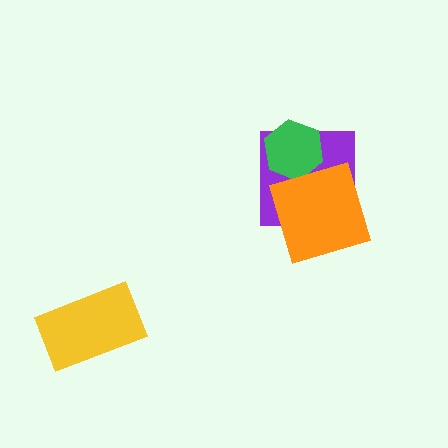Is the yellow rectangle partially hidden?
No, no other shape covers it.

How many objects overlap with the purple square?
2 objects overlap with the purple square.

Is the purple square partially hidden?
Yes, it is partially covered by another shape.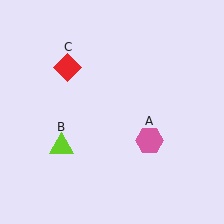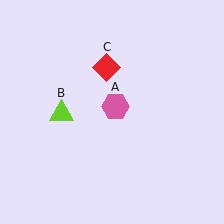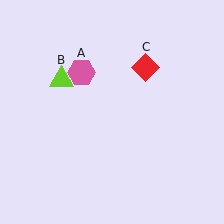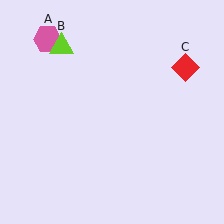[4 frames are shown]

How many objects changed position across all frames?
3 objects changed position: pink hexagon (object A), lime triangle (object B), red diamond (object C).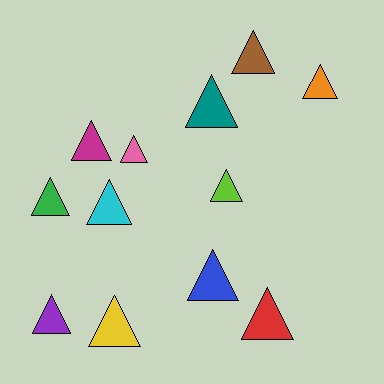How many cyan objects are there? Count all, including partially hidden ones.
There is 1 cyan object.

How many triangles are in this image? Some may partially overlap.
There are 12 triangles.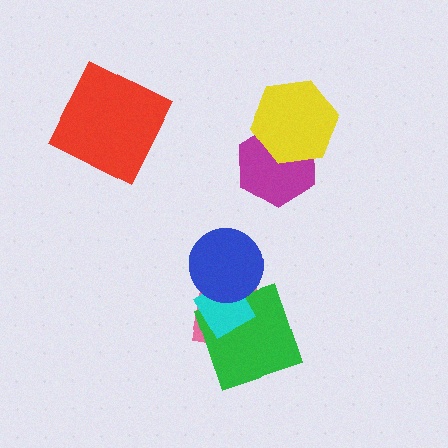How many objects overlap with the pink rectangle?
3 objects overlap with the pink rectangle.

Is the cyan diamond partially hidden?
Yes, it is partially covered by another shape.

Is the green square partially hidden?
Yes, it is partially covered by another shape.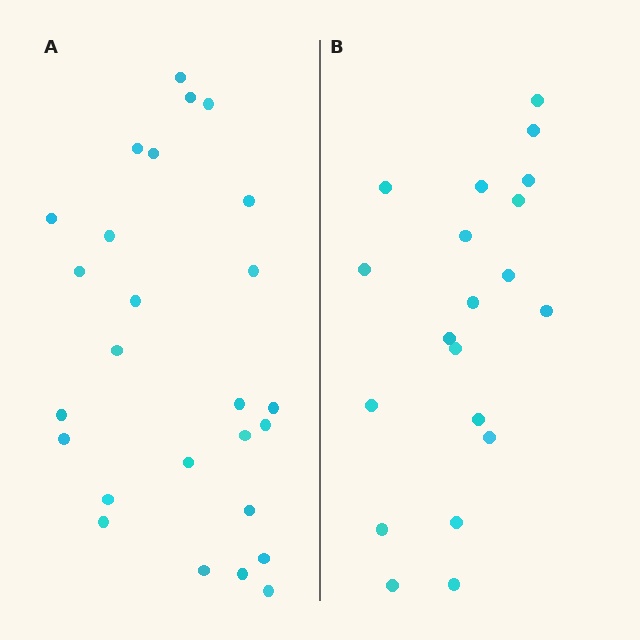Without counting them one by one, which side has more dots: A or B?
Region A (the left region) has more dots.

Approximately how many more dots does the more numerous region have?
Region A has about 6 more dots than region B.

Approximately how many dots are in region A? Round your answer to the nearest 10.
About 30 dots. (The exact count is 26, which rounds to 30.)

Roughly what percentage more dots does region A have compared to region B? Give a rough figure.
About 30% more.